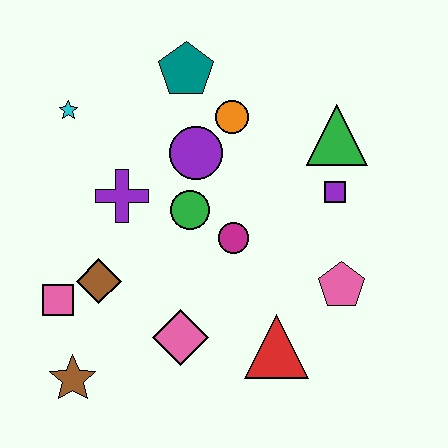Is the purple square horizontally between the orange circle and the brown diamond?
No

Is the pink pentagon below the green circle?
Yes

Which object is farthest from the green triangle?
The brown star is farthest from the green triangle.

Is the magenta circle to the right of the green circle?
Yes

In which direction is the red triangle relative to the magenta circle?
The red triangle is below the magenta circle.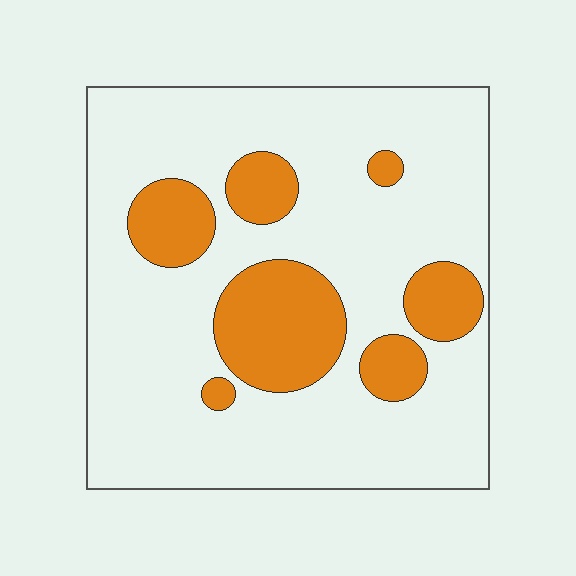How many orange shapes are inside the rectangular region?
7.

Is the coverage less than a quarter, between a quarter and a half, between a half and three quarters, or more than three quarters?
Less than a quarter.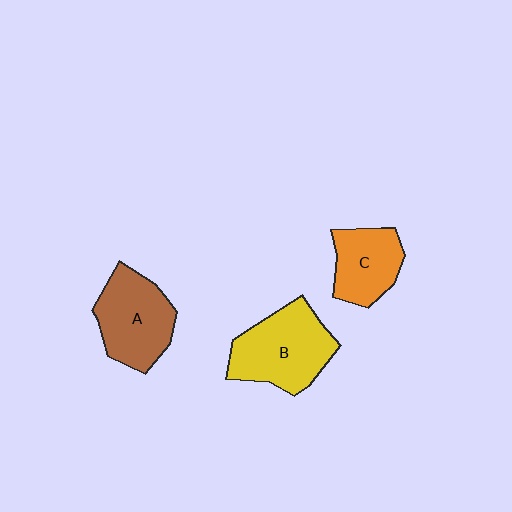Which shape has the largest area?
Shape B (yellow).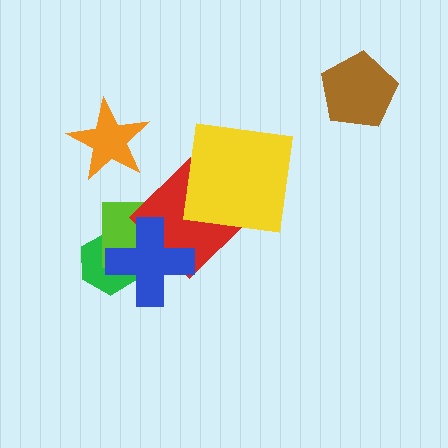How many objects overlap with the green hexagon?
2 objects overlap with the green hexagon.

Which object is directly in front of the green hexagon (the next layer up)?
The lime square is directly in front of the green hexagon.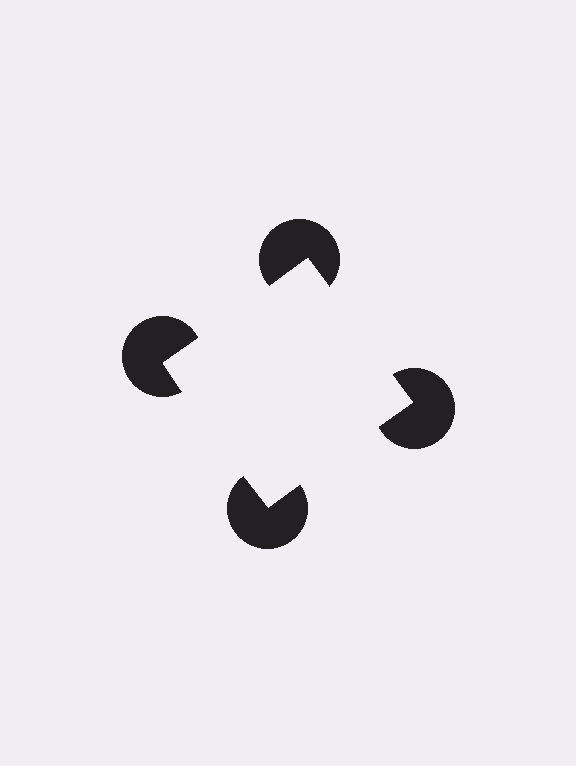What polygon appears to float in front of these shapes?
An illusory square — its edges are inferred from the aligned wedge cuts in the pac-man discs, not physically drawn.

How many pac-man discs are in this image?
There are 4 — one at each vertex of the illusory square.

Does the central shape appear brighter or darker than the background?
It typically appears slightly brighter than the background, even though no actual brightness change is drawn.